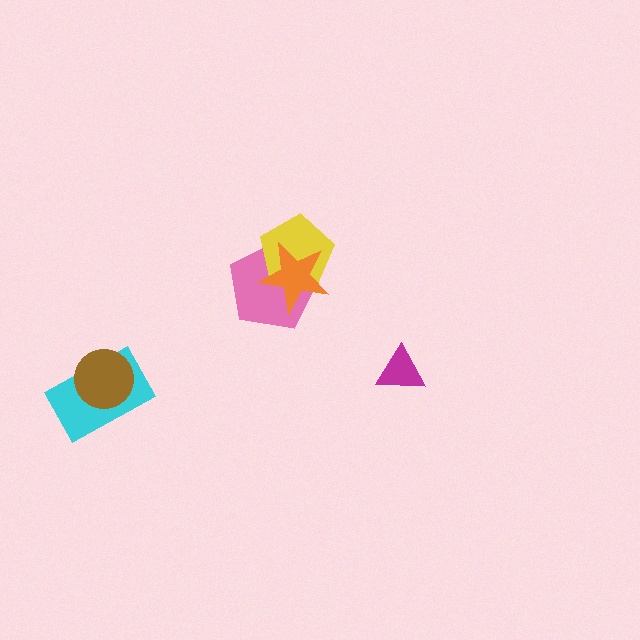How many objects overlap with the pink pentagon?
2 objects overlap with the pink pentagon.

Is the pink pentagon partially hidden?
Yes, it is partially covered by another shape.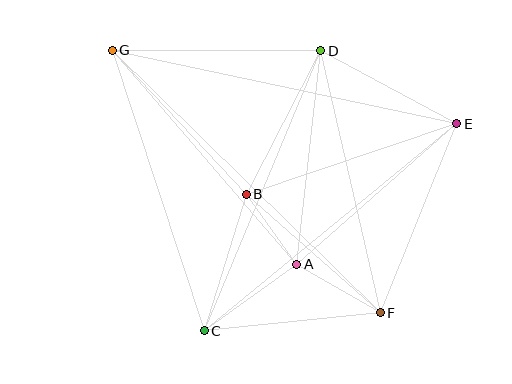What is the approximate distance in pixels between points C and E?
The distance between C and E is approximately 326 pixels.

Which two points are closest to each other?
Points A and B are closest to each other.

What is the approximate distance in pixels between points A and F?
The distance between A and F is approximately 96 pixels.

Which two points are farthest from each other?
Points F and G are farthest from each other.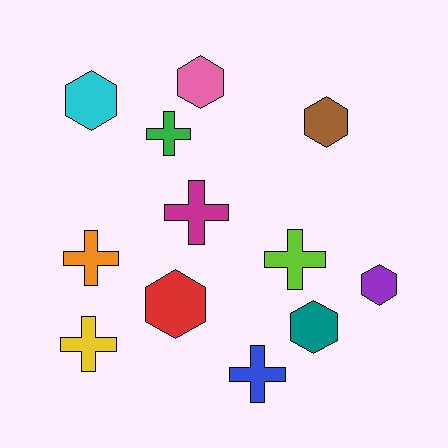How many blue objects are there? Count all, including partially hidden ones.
There is 1 blue object.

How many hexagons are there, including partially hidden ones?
There are 6 hexagons.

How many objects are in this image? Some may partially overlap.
There are 12 objects.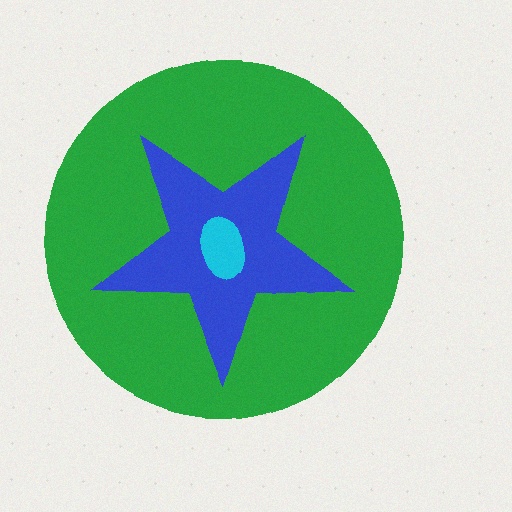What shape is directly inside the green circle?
The blue star.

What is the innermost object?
The cyan ellipse.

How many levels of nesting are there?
3.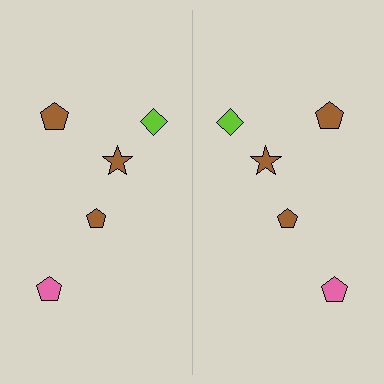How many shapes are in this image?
There are 10 shapes in this image.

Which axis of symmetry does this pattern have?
The pattern has a vertical axis of symmetry running through the center of the image.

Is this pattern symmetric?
Yes, this pattern has bilateral (reflection) symmetry.